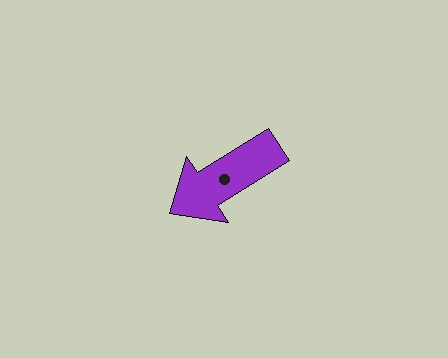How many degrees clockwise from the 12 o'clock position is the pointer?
Approximately 238 degrees.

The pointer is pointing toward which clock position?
Roughly 8 o'clock.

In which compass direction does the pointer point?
Southwest.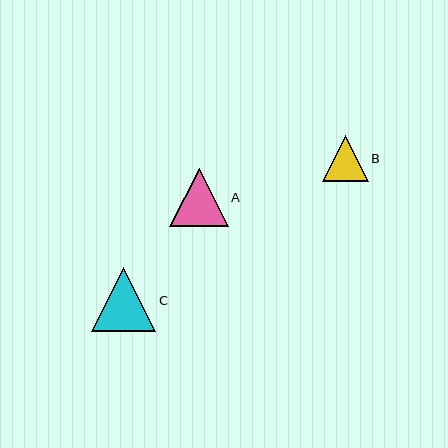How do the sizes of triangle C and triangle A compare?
Triangle C and triangle A are approximately the same size.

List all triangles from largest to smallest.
From largest to smallest: C, A, B.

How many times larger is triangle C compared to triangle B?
Triangle C is approximately 1.4 times the size of triangle B.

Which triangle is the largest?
Triangle C is the largest with a size of approximately 64 pixels.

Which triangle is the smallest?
Triangle B is the smallest with a size of approximately 46 pixels.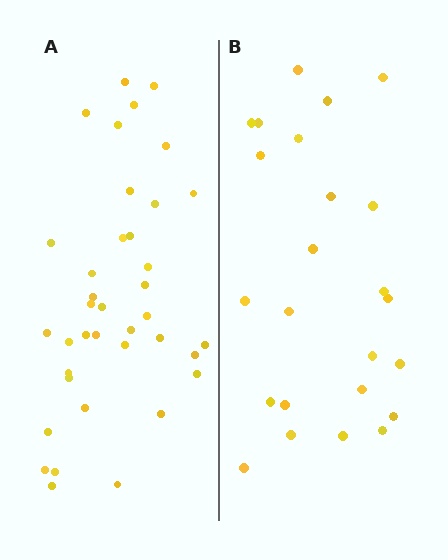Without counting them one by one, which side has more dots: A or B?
Region A (the left region) has more dots.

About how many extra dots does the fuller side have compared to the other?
Region A has approximately 15 more dots than region B.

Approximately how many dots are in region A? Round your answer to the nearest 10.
About 40 dots. (The exact count is 38, which rounds to 40.)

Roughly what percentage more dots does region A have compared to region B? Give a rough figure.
About 60% more.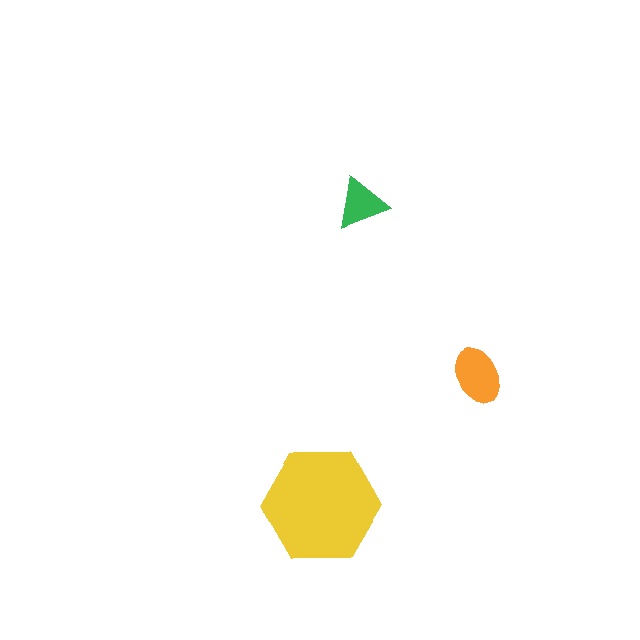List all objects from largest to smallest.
The yellow hexagon, the orange ellipse, the green triangle.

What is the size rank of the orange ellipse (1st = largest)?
2nd.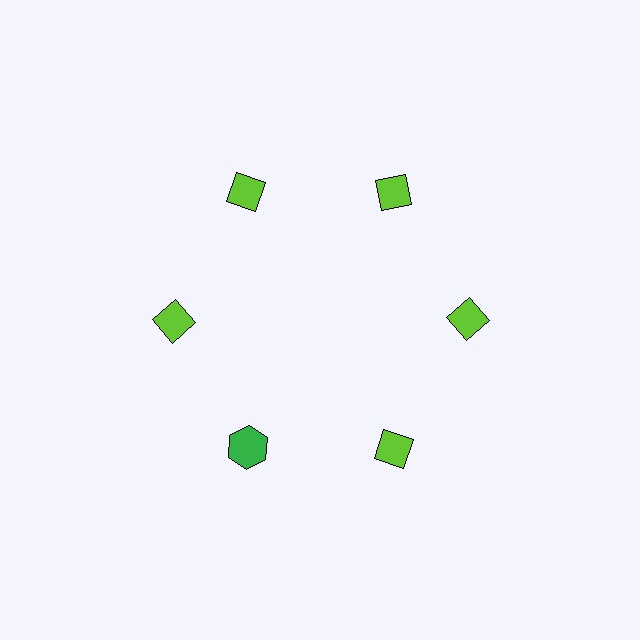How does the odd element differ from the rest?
It differs in both color (green instead of lime) and shape (hexagon instead of diamond).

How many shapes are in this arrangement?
There are 6 shapes arranged in a ring pattern.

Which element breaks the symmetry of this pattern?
The green hexagon at roughly the 7 o'clock position breaks the symmetry. All other shapes are lime diamonds.